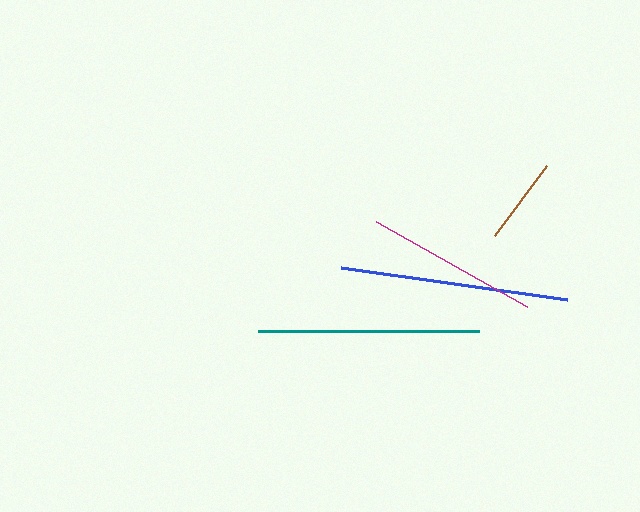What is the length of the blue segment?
The blue segment is approximately 228 pixels long.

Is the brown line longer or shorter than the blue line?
The blue line is longer than the brown line.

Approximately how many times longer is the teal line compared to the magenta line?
The teal line is approximately 1.3 times the length of the magenta line.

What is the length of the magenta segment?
The magenta segment is approximately 173 pixels long.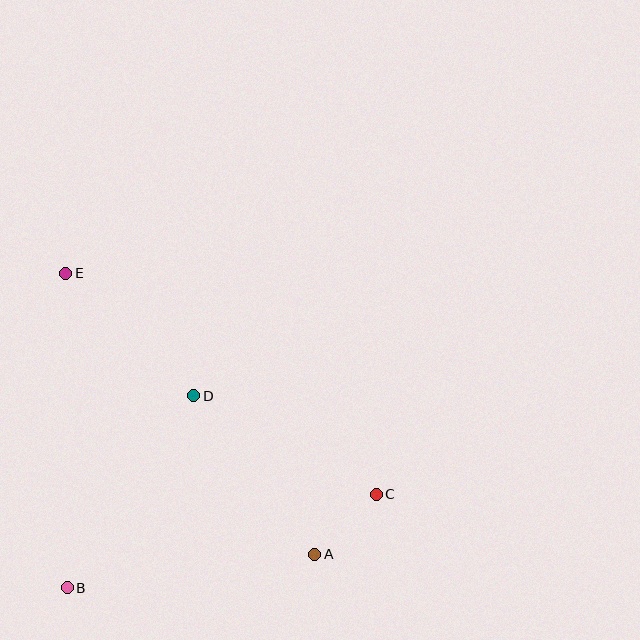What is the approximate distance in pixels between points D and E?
The distance between D and E is approximately 177 pixels.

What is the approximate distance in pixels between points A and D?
The distance between A and D is approximately 200 pixels.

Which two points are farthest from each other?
Points C and E are farthest from each other.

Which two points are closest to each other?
Points A and C are closest to each other.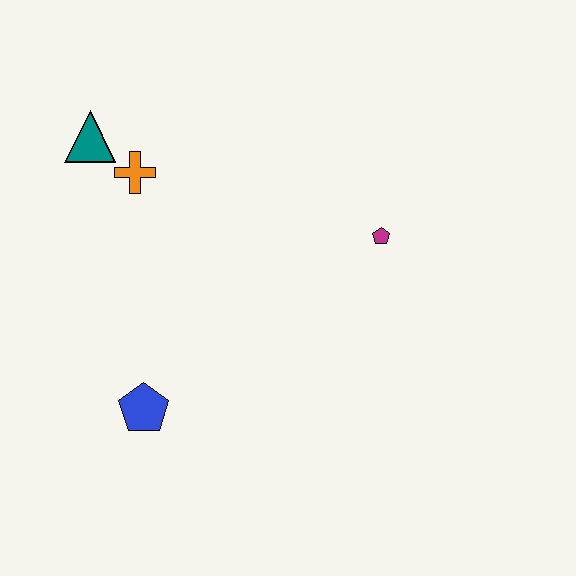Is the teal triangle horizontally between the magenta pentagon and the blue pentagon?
No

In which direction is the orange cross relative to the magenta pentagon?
The orange cross is to the left of the magenta pentagon.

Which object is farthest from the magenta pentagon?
The teal triangle is farthest from the magenta pentagon.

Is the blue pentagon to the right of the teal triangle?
Yes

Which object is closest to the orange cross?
The teal triangle is closest to the orange cross.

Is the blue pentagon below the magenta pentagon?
Yes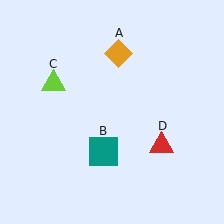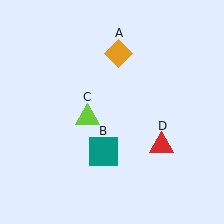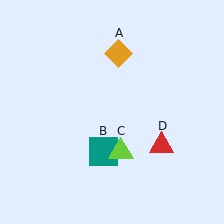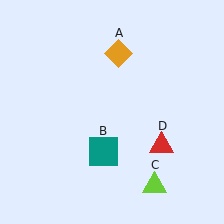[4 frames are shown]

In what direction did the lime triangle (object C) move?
The lime triangle (object C) moved down and to the right.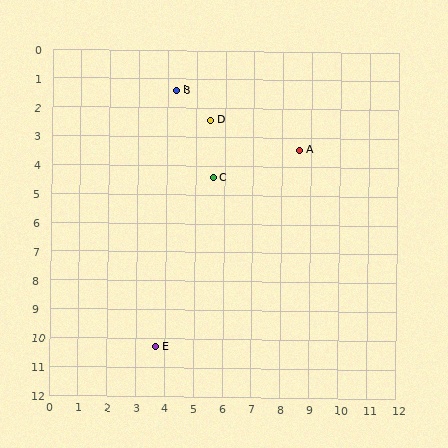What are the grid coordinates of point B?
Point B is at approximately (4.3, 1.4).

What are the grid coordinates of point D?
Point D is at approximately (5.5, 2.4).